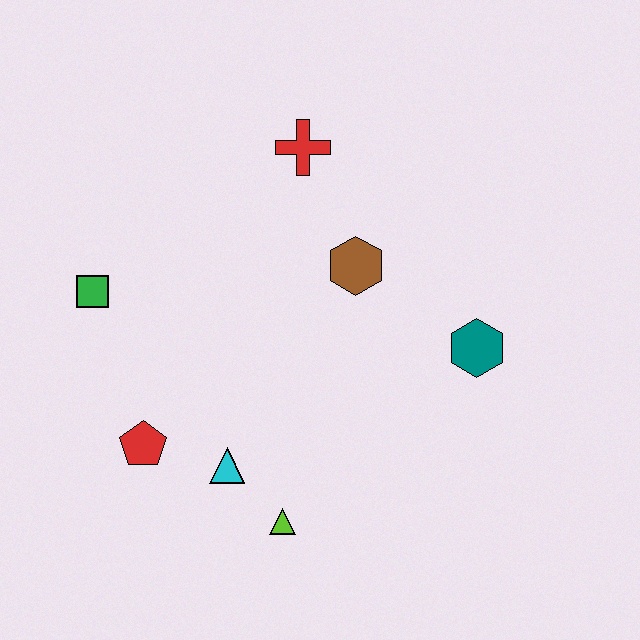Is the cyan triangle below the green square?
Yes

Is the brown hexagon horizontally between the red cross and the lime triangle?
No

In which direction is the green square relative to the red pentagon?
The green square is above the red pentagon.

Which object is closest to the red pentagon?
The cyan triangle is closest to the red pentagon.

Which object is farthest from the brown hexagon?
The red pentagon is farthest from the brown hexagon.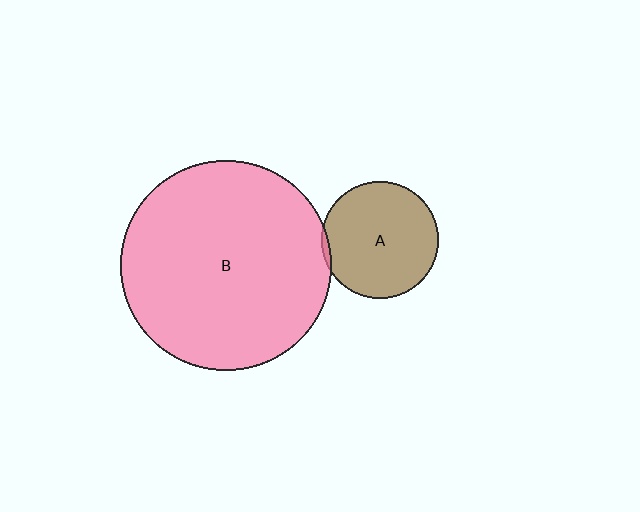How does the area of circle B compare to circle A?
Approximately 3.3 times.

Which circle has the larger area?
Circle B (pink).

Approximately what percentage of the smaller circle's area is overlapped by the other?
Approximately 5%.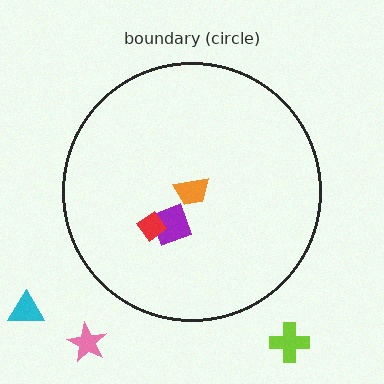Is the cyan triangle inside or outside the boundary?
Outside.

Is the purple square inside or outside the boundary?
Inside.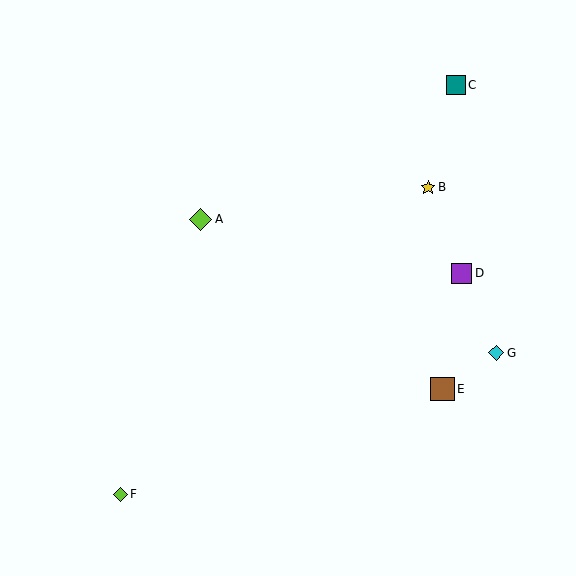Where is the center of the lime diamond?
The center of the lime diamond is at (201, 219).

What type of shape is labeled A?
Shape A is a lime diamond.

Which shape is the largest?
The brown square (labeled E) is the largest.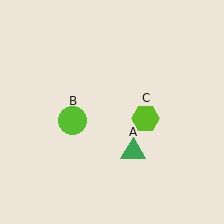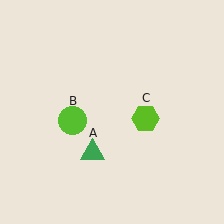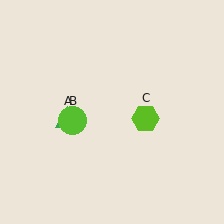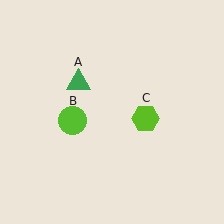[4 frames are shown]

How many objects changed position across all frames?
1 object changed position: green triangle (object A).